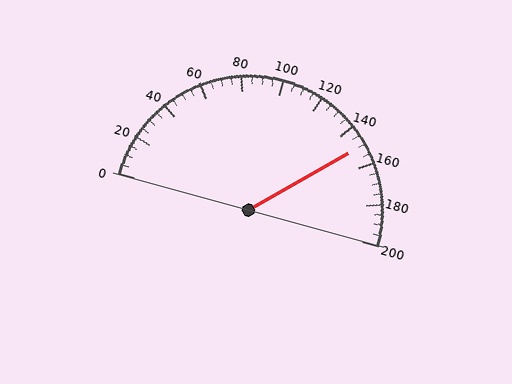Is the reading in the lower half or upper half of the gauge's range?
The reading is in the upper half of the range (0 to 200).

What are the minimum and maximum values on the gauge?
The gauge ranges from 0 to 200.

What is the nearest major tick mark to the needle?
The nearest major tick mark is 160.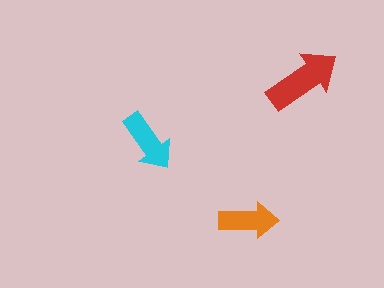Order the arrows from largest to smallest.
the red one, the cyan one, the orange one.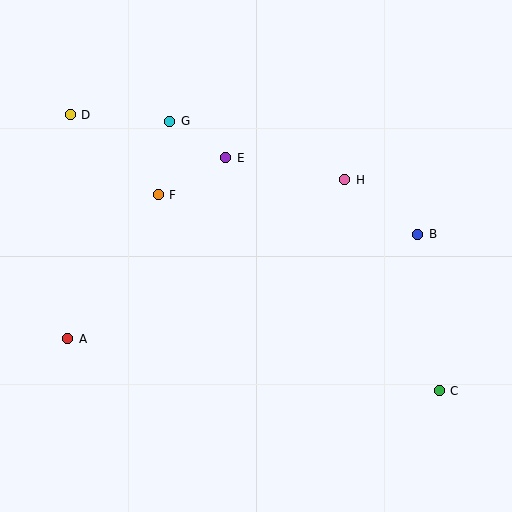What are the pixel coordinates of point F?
Point F is at (158, 195).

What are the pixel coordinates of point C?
Point C is at (439, 391).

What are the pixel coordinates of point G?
Point G is at (170, 121).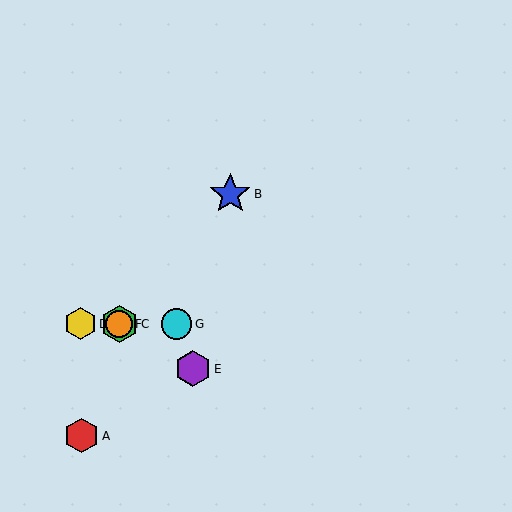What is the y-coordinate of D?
Object D is at y≈324.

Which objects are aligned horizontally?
Objects C, D, F, G are aligned horizontally.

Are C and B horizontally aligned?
No, C is at y≈324 and B is at y≈194.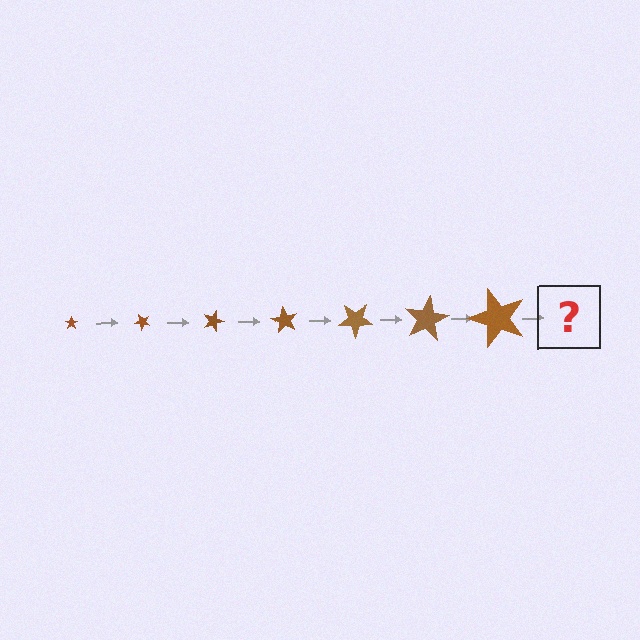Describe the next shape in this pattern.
It should be a star, larger than the previous one and rotated 315 degrees from the start.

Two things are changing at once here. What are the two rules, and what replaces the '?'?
The two rules are that the star grows larger each step and it rotates 45 degrees each step. The '?' should be a star, larger than the previous one and rotated 315 degrees from the start.